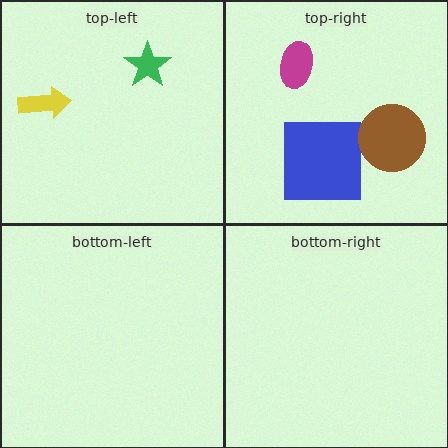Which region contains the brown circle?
The top-right region.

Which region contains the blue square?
The top-right region.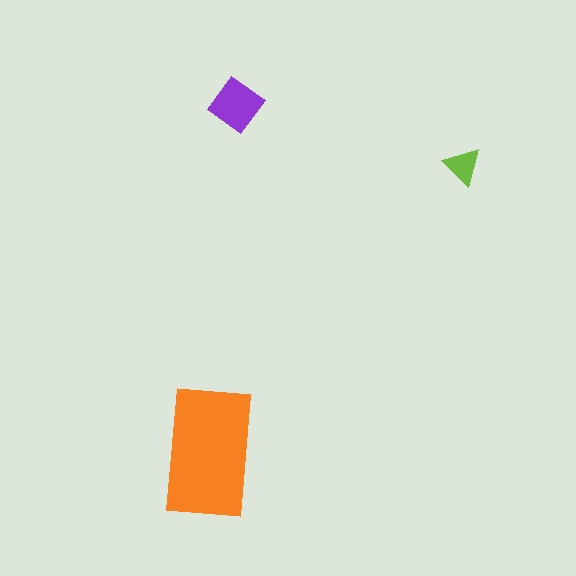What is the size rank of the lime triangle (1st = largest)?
3rd.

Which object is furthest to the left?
The orange rectangle is leftmost.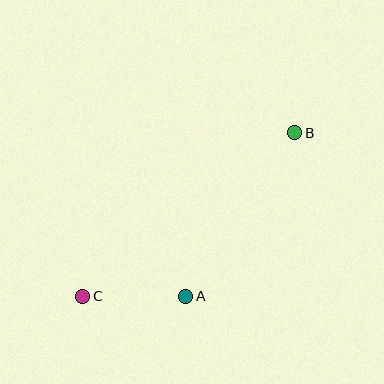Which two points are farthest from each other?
Points B and C are farthest from each other.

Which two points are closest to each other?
Points A and C are closest to each other.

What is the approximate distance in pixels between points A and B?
The distance between A and B is approximately 197 pixels.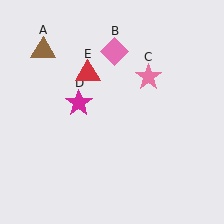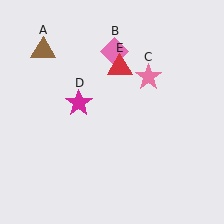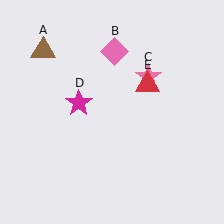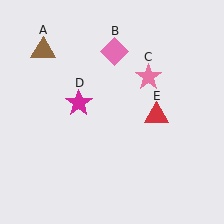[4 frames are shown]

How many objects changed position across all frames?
1 object changed position: red triangle (object E).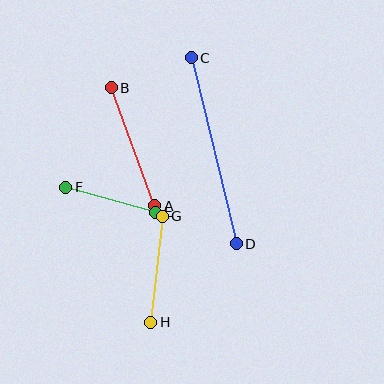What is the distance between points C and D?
The distance is approximately 191 pixels.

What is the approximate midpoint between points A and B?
The midpoint is at approximately (133, 147) pixels.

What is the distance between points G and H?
The distance is approximately 106 pixels.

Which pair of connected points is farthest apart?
Points C and D are farthest apart.